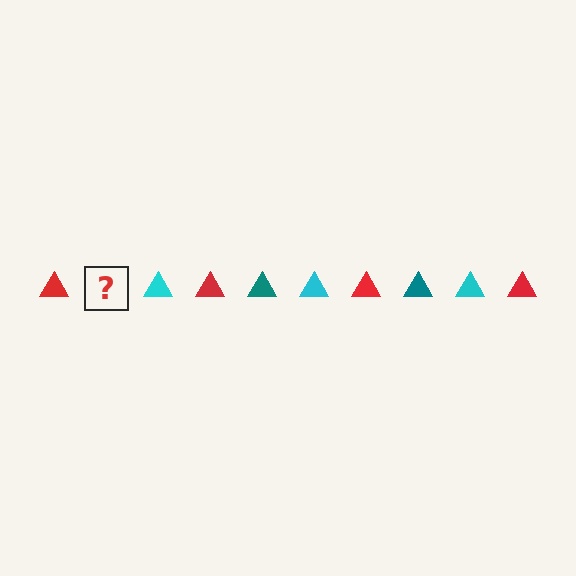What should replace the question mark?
The question mark should be replaced with a teal triangle.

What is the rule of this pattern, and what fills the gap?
The rule is that the pattern cycles through red, teal, cyan triangles. The gap should be filled with a teal triangle.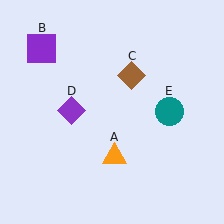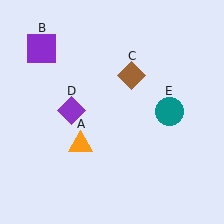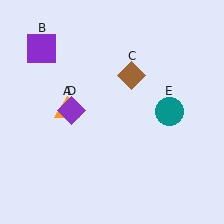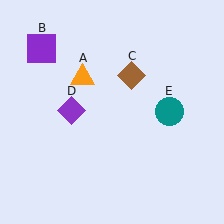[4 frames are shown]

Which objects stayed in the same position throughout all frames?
Purple square (object B) and brown diamond (object C) and purple diamond (object D) and teal circle (object E) remained stationary.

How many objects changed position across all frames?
1 object changed position: orange triangle (object A).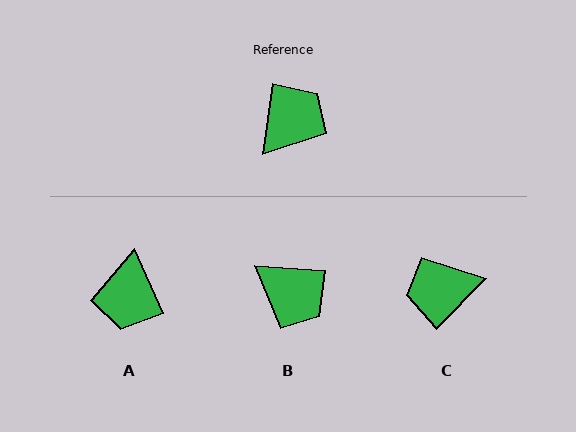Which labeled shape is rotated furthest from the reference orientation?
A, about 148 degrees away.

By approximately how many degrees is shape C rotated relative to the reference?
Approximately 145 degrees counter-clockwise.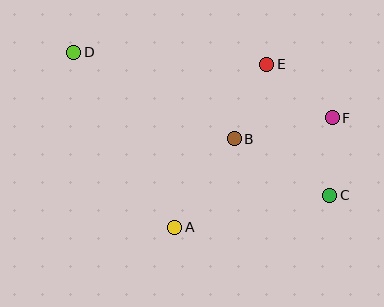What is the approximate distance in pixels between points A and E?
The distance between A and E is approximately 187 pixels.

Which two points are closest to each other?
Points C and F are closest to each other.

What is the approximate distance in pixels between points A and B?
The distance between A and B is approximately 107 pixels.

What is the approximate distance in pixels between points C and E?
The distance between C and E is approximately 145 pixels.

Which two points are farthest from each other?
Points C and D are farthest from each other.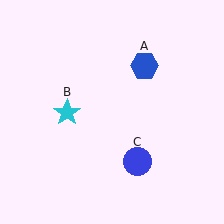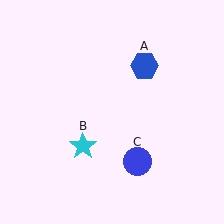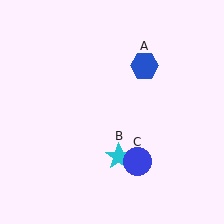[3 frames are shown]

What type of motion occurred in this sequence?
The cyan star (object B) rotated counterclockwise around the center of the scene.